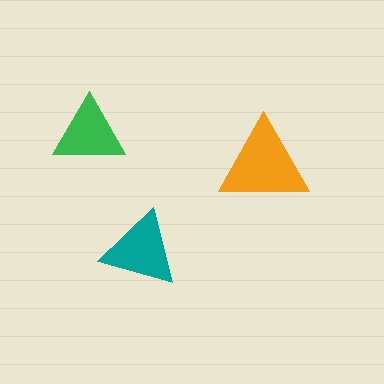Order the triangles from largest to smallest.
the orange one, the teal one, the green one.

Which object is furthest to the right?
The orange triangle is rightmost.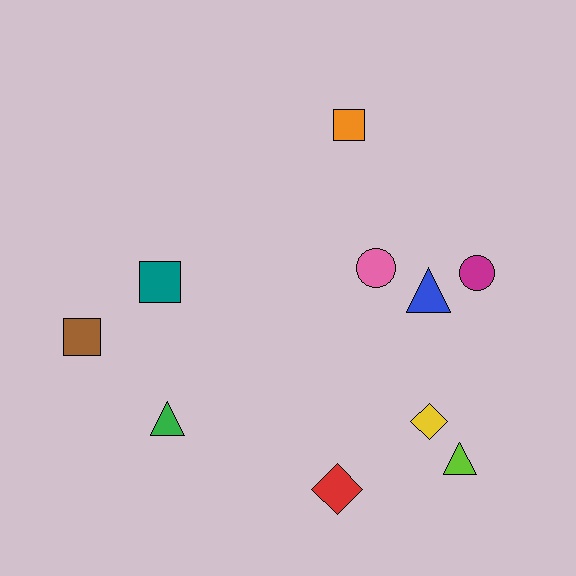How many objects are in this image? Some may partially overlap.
There are 10 objects.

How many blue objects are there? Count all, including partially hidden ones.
There is 1 blue object.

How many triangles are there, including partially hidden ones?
There are 3 triangles.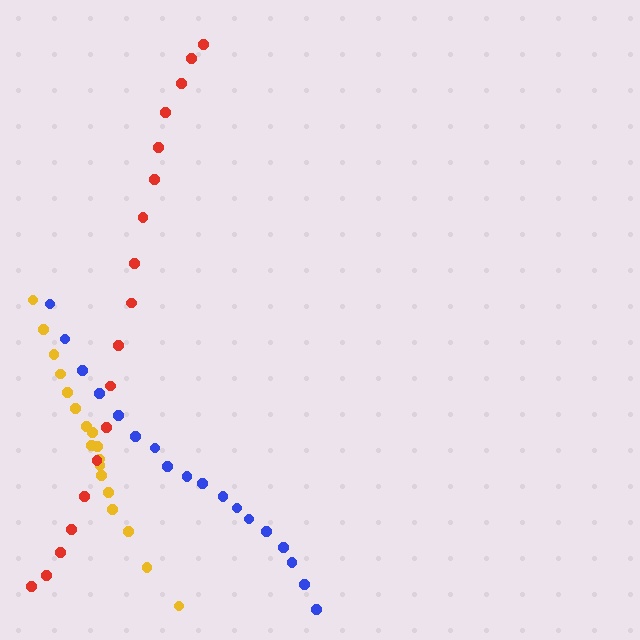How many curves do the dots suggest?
There are 3 distinct paths.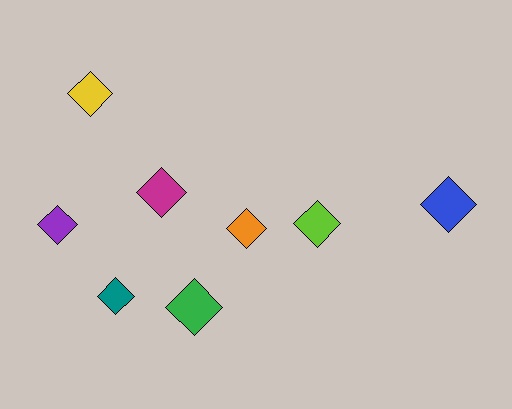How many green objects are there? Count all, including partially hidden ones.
There is 1 green object.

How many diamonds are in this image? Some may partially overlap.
There are 8 diamonds.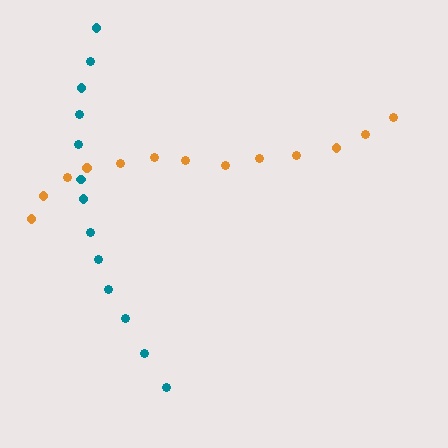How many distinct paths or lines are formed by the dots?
There are 2 distinct paths.